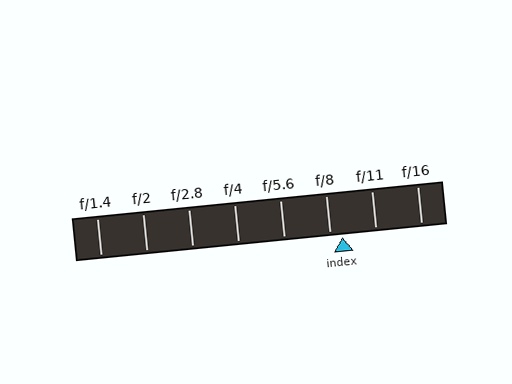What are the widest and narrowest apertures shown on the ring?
The widest aperture shown is f/1.4 and the narrowest is f/16.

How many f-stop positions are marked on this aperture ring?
There are 8 f-stop positions marked.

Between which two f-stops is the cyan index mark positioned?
The index mark is between f/8 and f/11.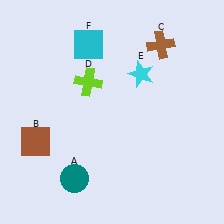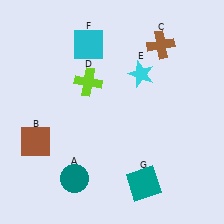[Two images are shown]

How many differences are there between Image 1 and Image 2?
There is 1 difference between the two images.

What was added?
A teal square (G) was added in Image 2.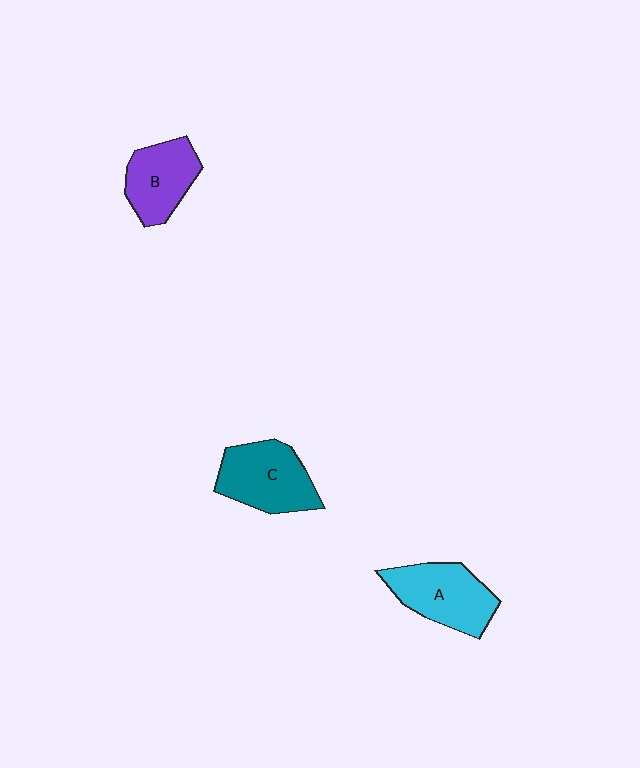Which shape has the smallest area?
Shape B (purple).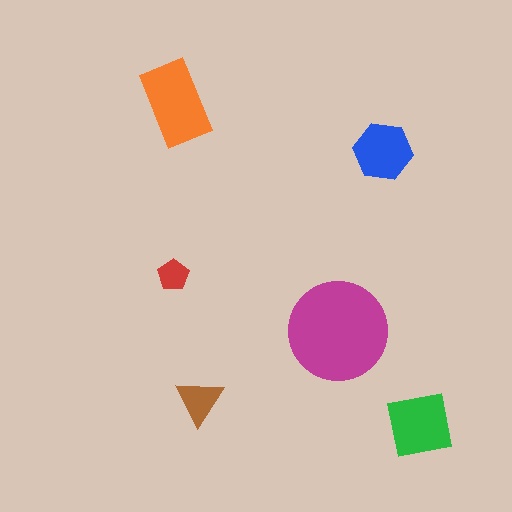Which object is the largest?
The magenta circle.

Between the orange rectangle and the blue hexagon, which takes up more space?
The orange rectangle.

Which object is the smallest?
The red pentagon.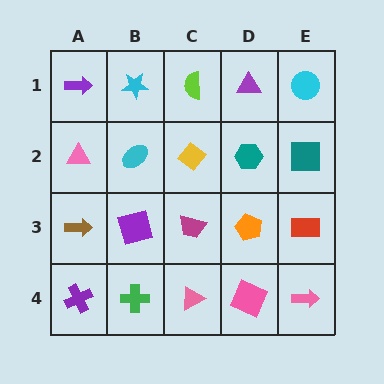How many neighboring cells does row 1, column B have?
3.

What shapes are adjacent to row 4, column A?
A brown arrow (row 3, column A), a green cross (row 4, column B).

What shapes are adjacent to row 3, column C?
A yellow diamond (row 2, column C), a pink triangle (row 4, column C), a purple square (row 3, column B), an orange pentagon (row 3, column D).